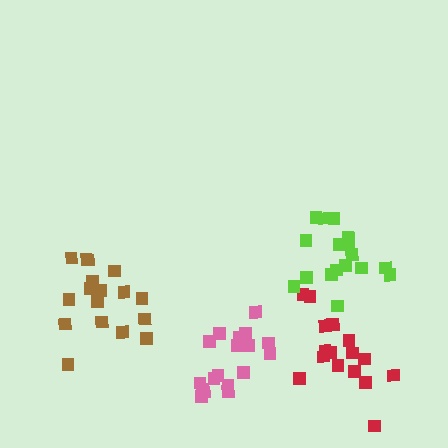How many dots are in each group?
Group 1: 17 dots, Group 2: 16 dots, Group 3: 19 dots, Group 4: 18 dots (70 total).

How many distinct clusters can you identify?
There are 4 distinct clusters.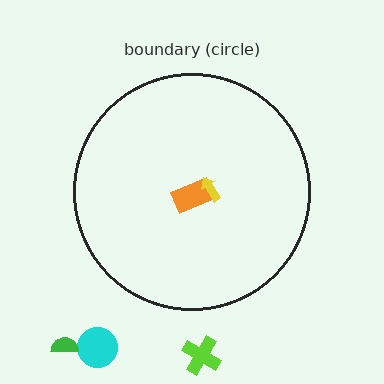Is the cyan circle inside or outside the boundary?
Outside.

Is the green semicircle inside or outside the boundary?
Outside.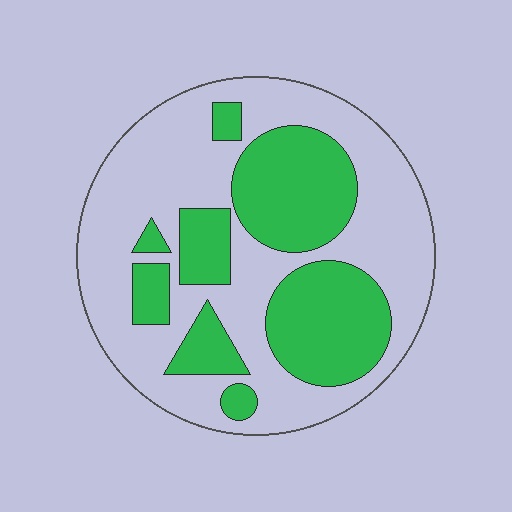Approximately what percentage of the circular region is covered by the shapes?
Approximately 40%.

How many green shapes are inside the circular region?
8.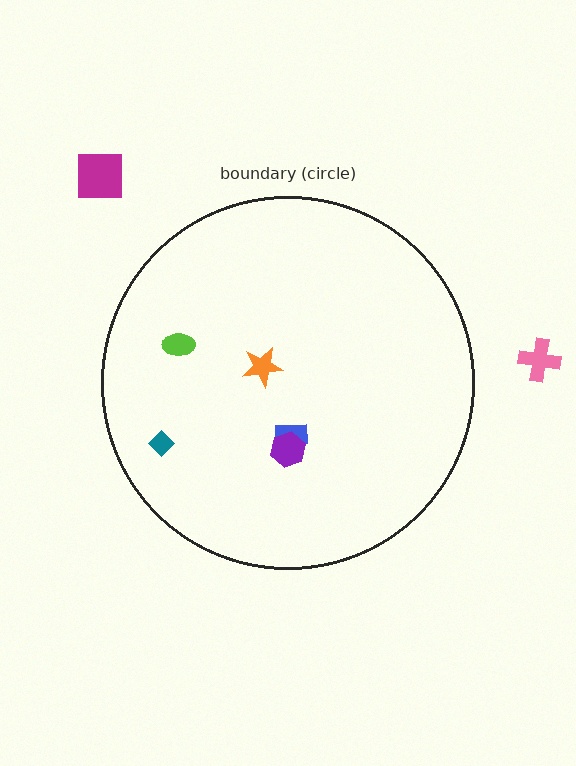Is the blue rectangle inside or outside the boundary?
Inside.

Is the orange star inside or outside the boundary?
Inside.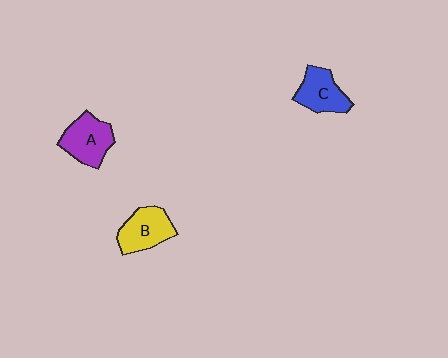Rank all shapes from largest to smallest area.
From largest to smallest: A (purple), B (yellow), C (blue).